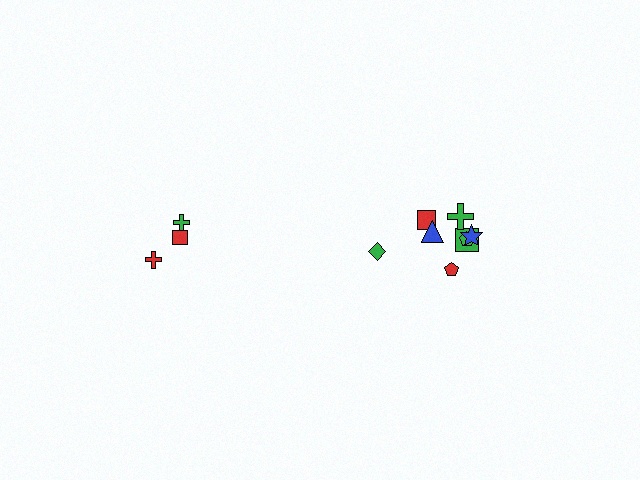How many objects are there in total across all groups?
There are 11 objects.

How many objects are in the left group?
There are 3 objects.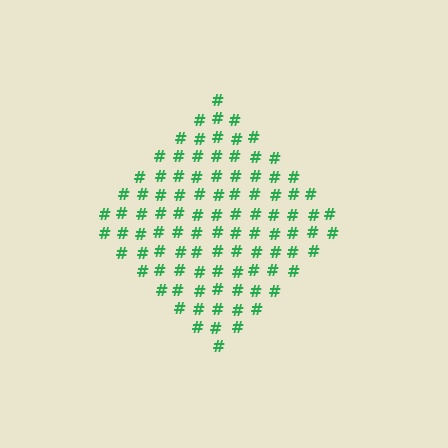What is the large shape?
The large shape is a diamond.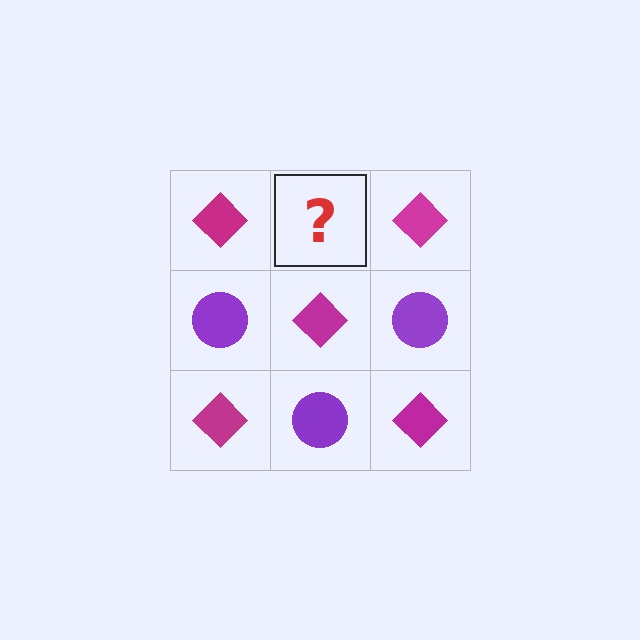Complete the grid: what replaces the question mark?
The question mark should be replaced with a purple circle.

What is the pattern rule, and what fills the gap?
The rule is that it alternates magenta diamond and purple circle in a checkerboard pattern. The gap should be filled with a purple circle.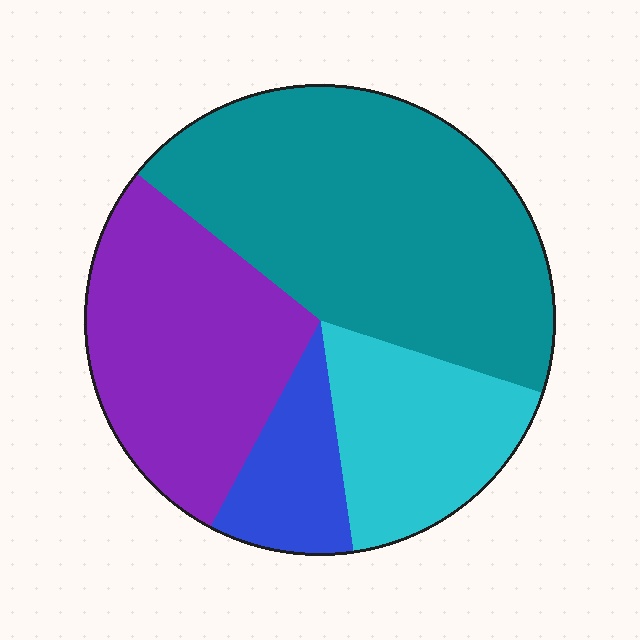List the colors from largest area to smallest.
From largest to smallest: teal, purple, cyan, blue.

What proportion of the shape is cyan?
Cyan covers 18% of the shape.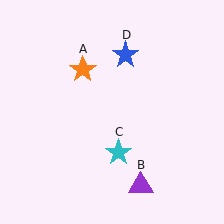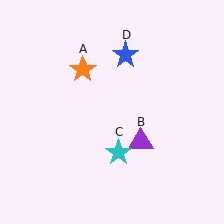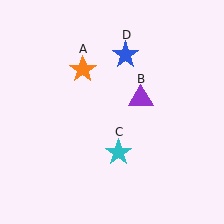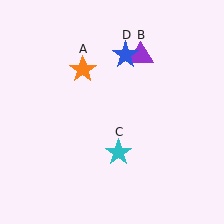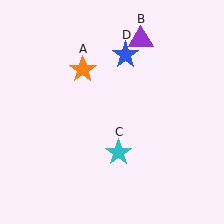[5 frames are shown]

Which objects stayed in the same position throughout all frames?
Orange star (object A) and cyan star (object C) and blue star (object D) remained stationary.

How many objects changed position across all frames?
1 object changed position: purple triangle (object B).